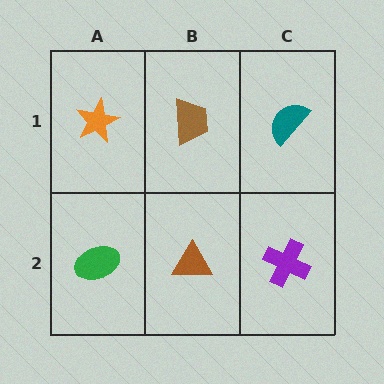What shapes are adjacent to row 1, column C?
A purple cross (row 2, column C), a brown trapezoid (row 1, column B).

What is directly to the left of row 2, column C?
A brown triangle.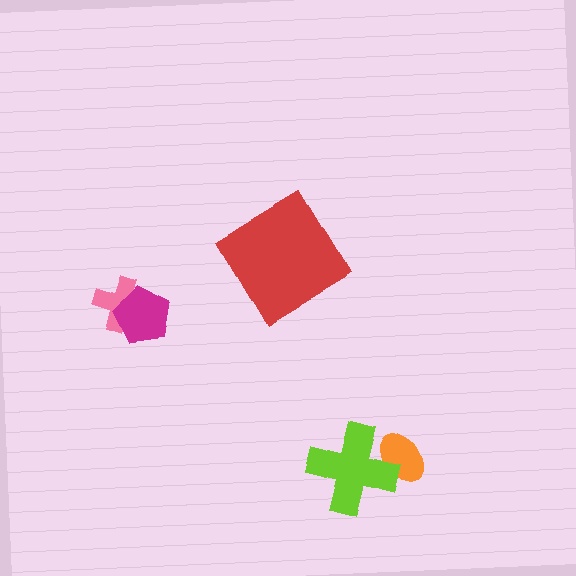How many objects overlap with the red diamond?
0 objects overlap with the red diamond.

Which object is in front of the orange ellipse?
The lime cross is in front of the orange ellipse.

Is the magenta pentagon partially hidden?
No, no other shape covers it.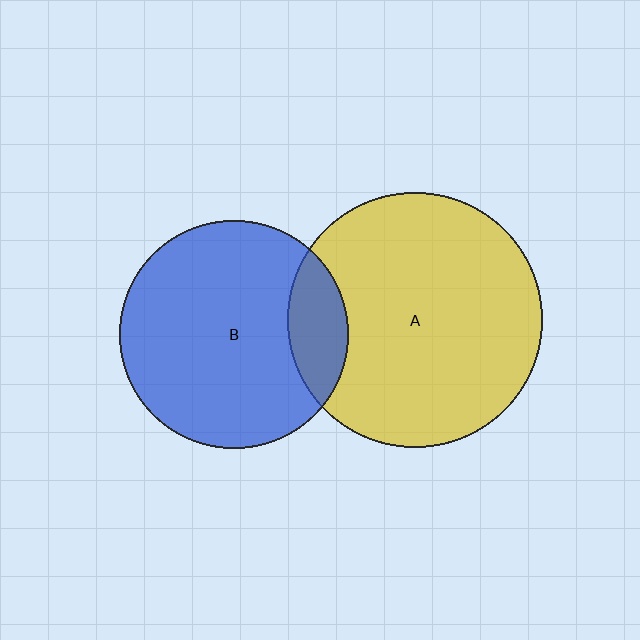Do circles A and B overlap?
Yes.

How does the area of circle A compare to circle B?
Approximately 1.2 times.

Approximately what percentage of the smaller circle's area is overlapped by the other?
Approximately 15%.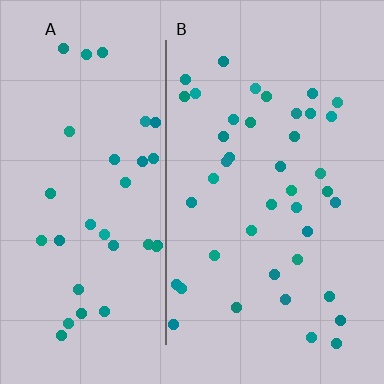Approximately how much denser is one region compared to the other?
Approximately 1.2× — region B over region A.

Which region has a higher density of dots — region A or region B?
B (the right).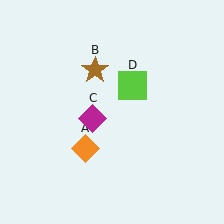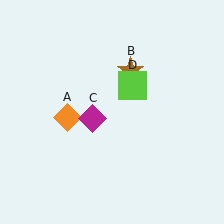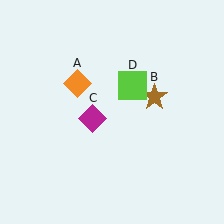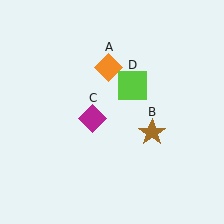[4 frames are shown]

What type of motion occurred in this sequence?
The orange diamond (object A), brown star (object B) rotated clockwise around the center of the scene.